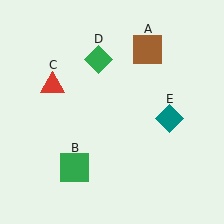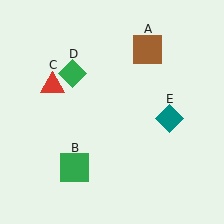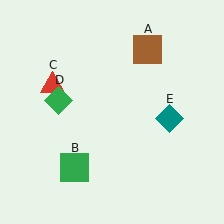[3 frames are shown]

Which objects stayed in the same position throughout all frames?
Brown square (object A) and green square (object B) and red triangle (object C) and teal diamond (object E) remained stationary.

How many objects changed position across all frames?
1 object changed position: green diamond (object D).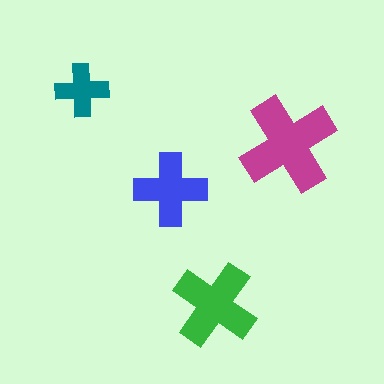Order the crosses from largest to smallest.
the magenta one, the green one, the blue one, the teal one.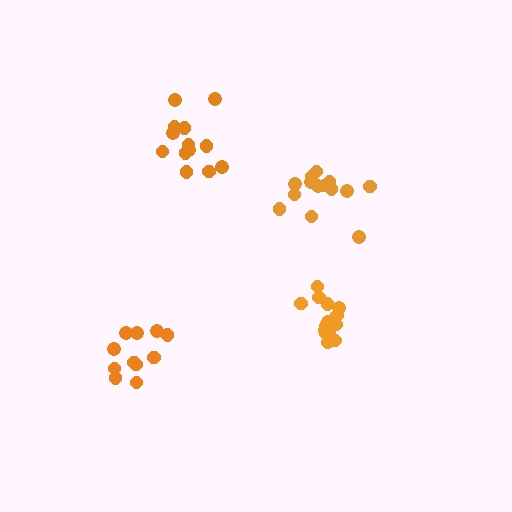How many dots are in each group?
Group 1: 13 dots, Group 2: 15 dots, Group 3: 14 dots, Group 4: 11 dots (53 total).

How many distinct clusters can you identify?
There are 4 distinct clusters.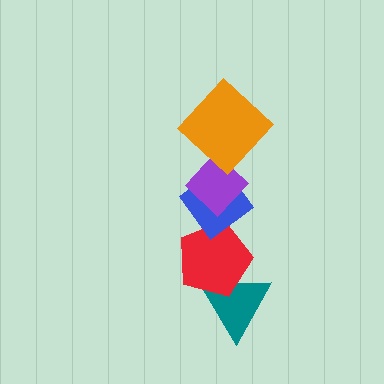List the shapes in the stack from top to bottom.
From top to bottom: the orange diamond, the purple diamond, the blue diamond, the red pentagon, the teal triangle.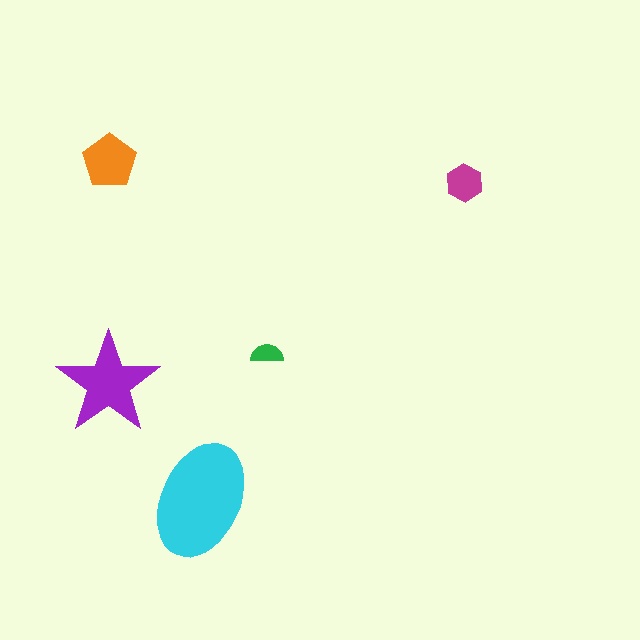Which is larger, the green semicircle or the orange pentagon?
The orange pentagon.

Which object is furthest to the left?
The purple star is leftmost.